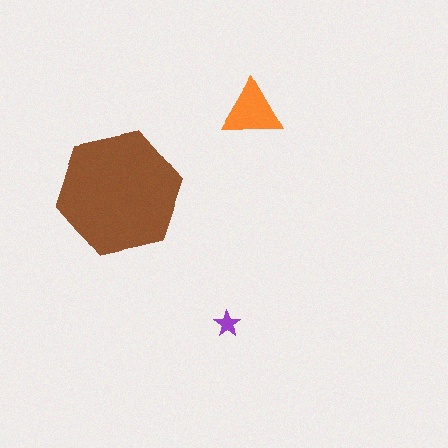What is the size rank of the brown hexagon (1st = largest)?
1st.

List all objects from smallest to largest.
The purple star, the orange triangle, the brown hexagon.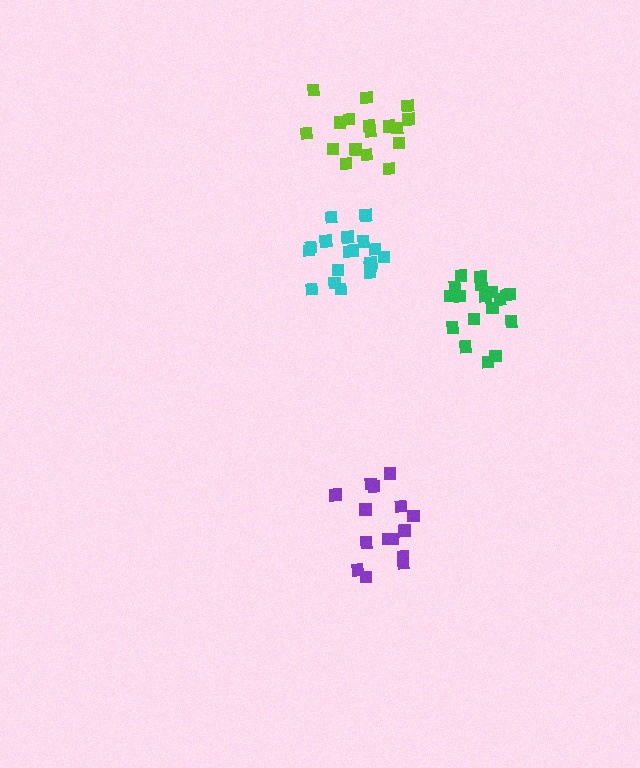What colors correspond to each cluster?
The clusters are colored: green, purple, lime, cyan.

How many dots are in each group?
Group 1: 18 dots, Group 2: 15 dots, Group 3: 17 dots, Group 4: 18 dots (68 total).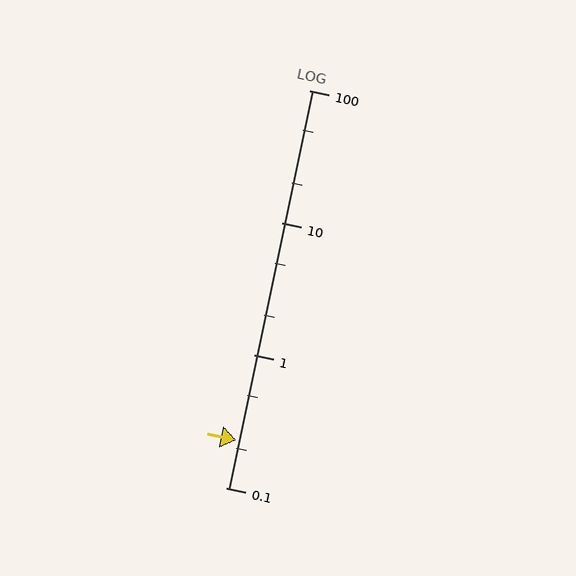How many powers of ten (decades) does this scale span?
The scale spans 3 decades, from 0.1 to 100.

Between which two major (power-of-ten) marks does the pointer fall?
The pointer is between 0.1 and 1.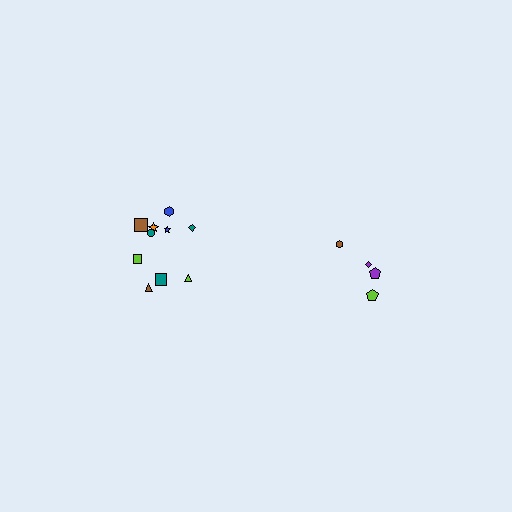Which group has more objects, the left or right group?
The left group.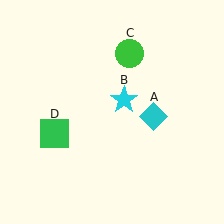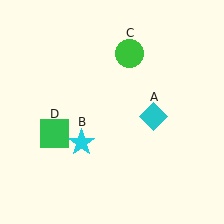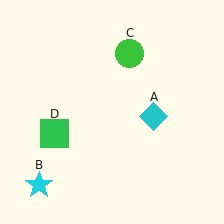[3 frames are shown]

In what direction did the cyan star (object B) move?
The cyan star (object B) moved down and to the left.